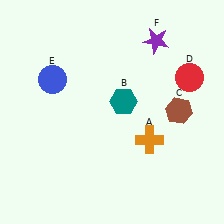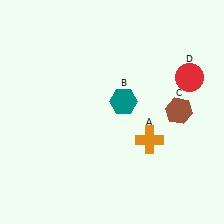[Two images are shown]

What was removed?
The blue circle (E), the purple star (F) were removed in Image 2.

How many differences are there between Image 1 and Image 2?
There are 2 differences between the two images.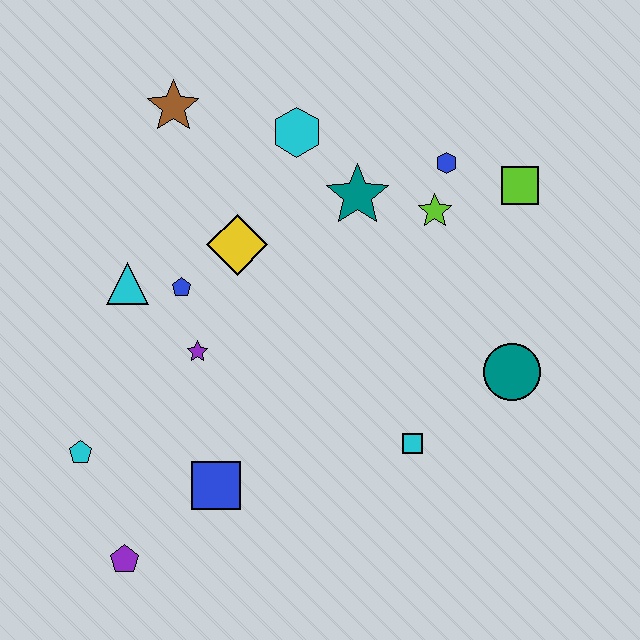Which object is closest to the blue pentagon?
The cyan triangle is closest to the blue pentagon.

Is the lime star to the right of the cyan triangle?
Yes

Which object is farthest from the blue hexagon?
The purple pentagon is farthest from the blue hexagon.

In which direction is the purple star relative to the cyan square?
The purple star is to the left of the cyan square.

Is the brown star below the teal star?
No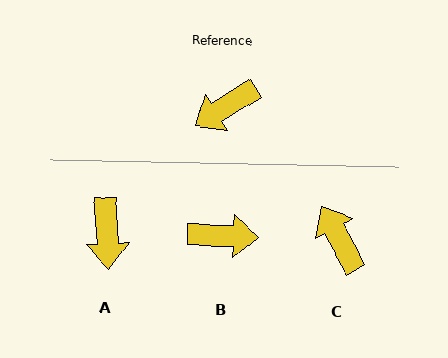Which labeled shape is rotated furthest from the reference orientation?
B, about 146 degrees away.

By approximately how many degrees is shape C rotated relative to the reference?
Approximately 93 degrees clockwise.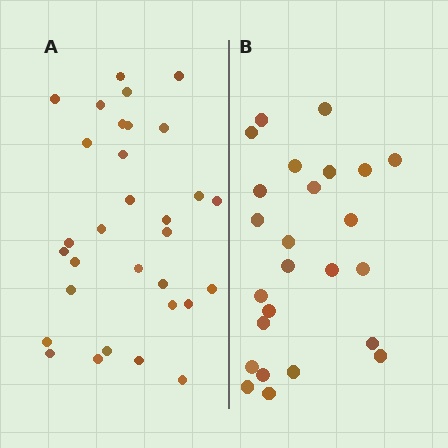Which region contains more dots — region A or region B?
Region A (the left region) has more dots.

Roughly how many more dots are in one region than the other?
Region A has about 6 more dots than region B.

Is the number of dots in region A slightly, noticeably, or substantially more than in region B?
Region A has only slightly more — the two regions are fairly close. The ratio is roughly 1.2 to 1.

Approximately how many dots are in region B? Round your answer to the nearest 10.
About 20 dots. (The exact count is 25, which rounds to 20.)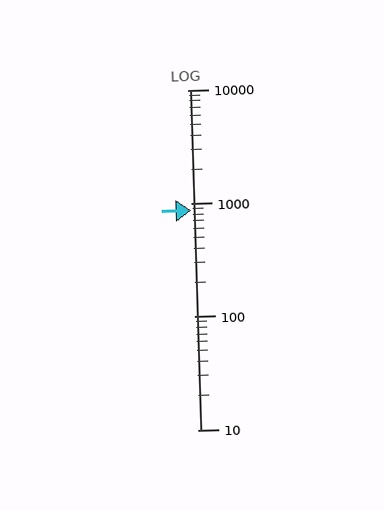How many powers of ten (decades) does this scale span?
The scale spans 3 decades, from 10 to 10000.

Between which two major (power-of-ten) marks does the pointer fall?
The pointer is between 100 and 1000.